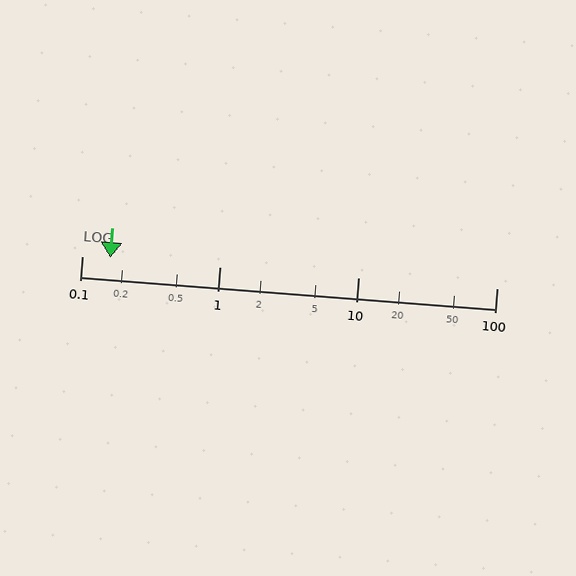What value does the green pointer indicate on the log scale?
The pointer indicates approximately 0.16.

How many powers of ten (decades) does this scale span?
The scale spans 3 decades, from 0.1 to 100.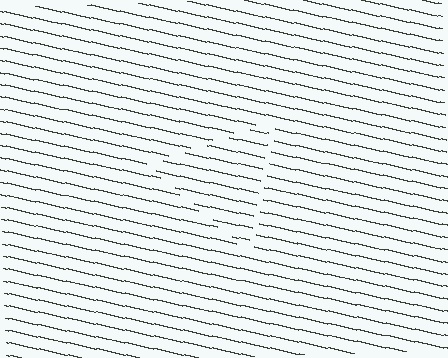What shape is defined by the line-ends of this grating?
An illusory triangle. The interior of the shape contains the same grating, shifted by half a period — the contour is defined by the phase discontinuity where line-ends from the inner and outer gratings abut.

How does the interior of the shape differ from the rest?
The interior of the shape contains the same grating, shifted by half a period — the contour is defined by the phase discontinuity where line-ends from the inner and outer gratings abut.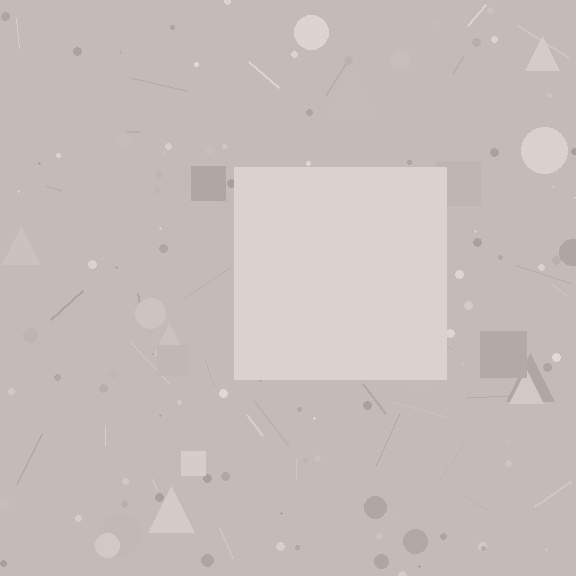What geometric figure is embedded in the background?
A square is embedded in the background.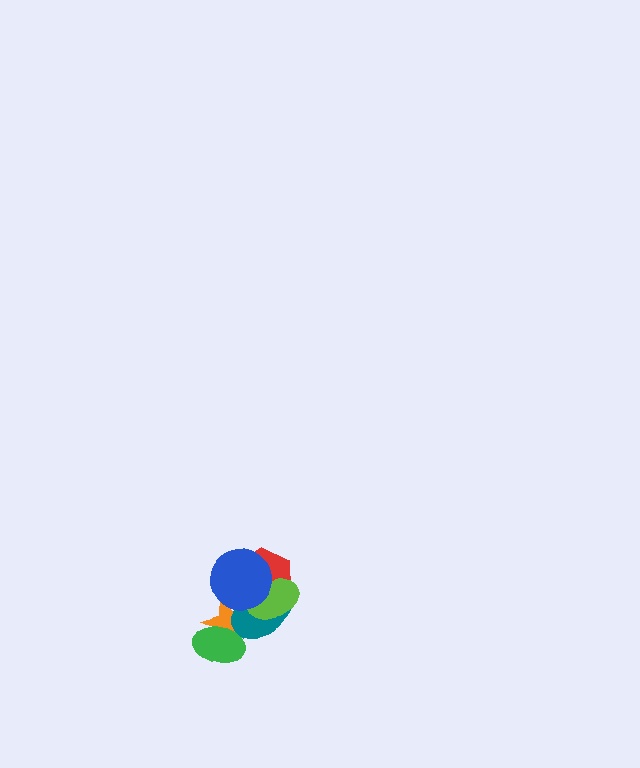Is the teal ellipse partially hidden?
Yes, it is partially covered by another shape.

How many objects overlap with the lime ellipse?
4 objects overlap with the lime ellipse.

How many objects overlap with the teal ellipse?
5 objects overlap with the teal ellipse.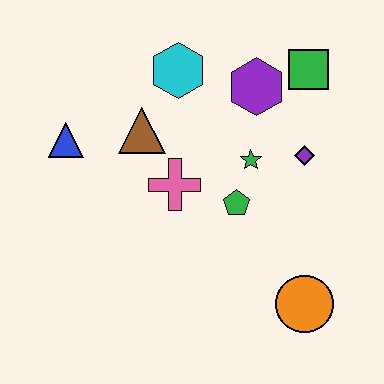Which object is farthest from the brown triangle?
The orange circle is farthest from the brown triangle.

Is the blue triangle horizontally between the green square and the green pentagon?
No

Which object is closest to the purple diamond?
The green star is closest to the purple diamond.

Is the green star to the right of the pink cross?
Yes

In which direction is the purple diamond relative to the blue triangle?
The purple diamond is to the right of the blue triangle.